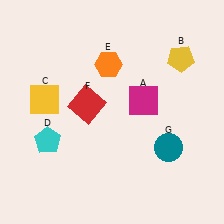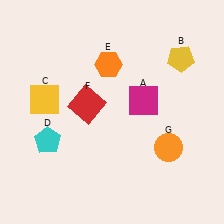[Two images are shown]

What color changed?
The circle (G) changed from teal in Image 1 to orange in Image 2.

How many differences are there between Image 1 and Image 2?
There is 1 difference between the two images.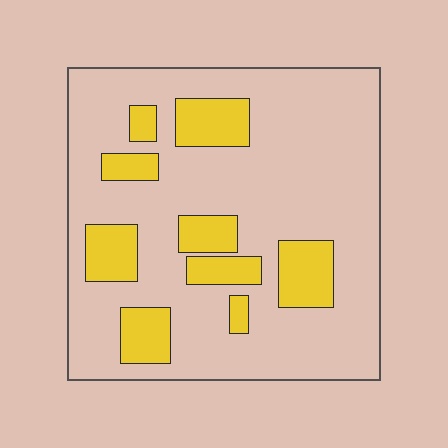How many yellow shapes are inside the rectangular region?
9.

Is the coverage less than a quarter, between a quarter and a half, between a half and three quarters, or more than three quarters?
Less than a quarter.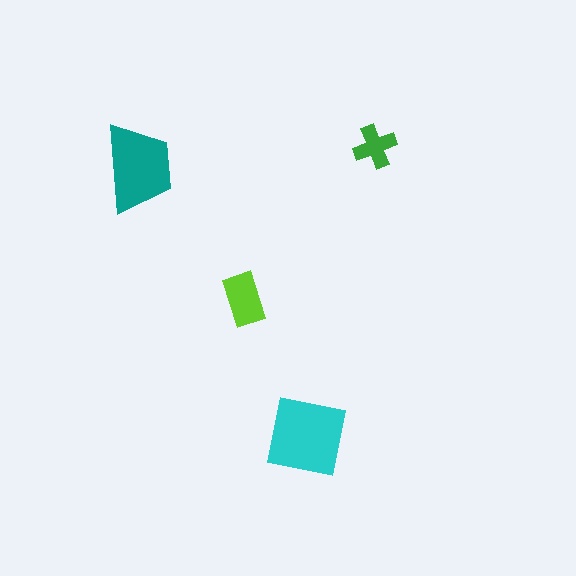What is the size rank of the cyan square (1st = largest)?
1st.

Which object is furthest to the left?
The teal trapezoid is leftmost.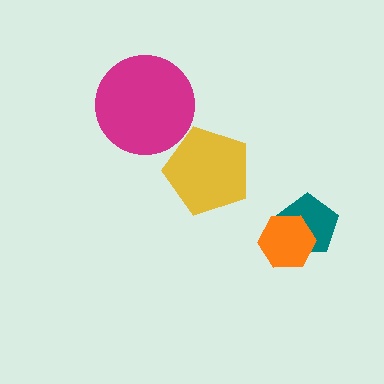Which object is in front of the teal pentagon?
The orange hexagon is in front of the teal pentagon.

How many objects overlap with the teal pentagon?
1 object overlaps with the teal pentagon.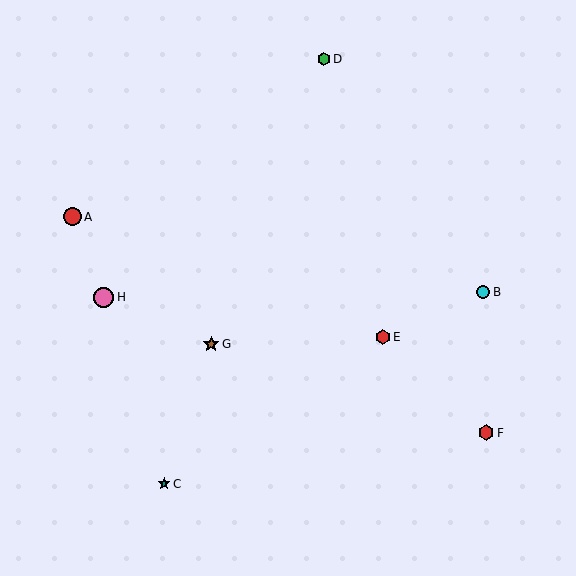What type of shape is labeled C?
Shape C is a teal star.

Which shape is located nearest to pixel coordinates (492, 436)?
The red hexagon (labeled F) at (486, 433) is nearest to that location.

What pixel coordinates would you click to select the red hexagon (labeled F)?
Click at (486, 433) to select the red hexagon F.